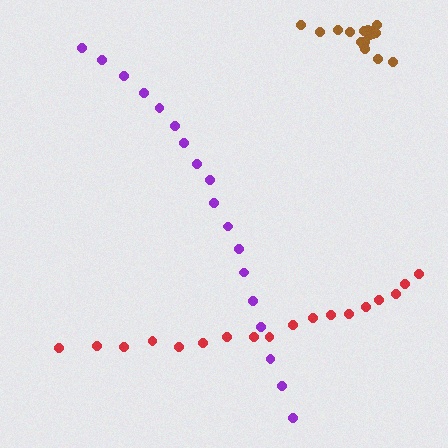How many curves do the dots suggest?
There are 3 distinct paths.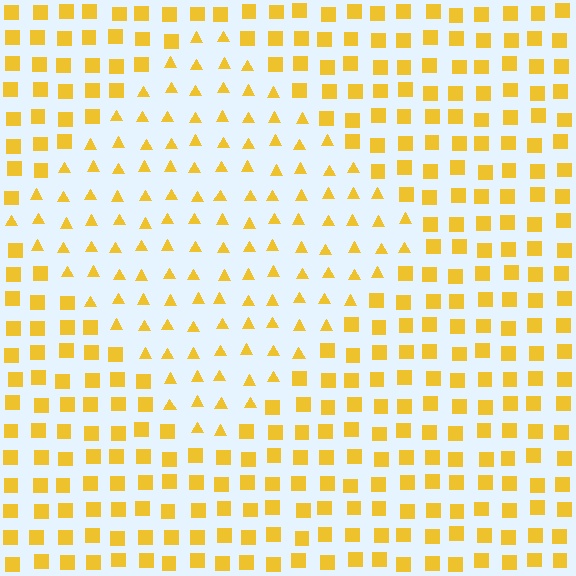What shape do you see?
I see a diamond.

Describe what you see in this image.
The image is filled with small yellow elements arranged in a uniform grid. A diamond-shaped region contains triangles, while the surrounding area contains squares. The boundary is defined purely by the change in element shape.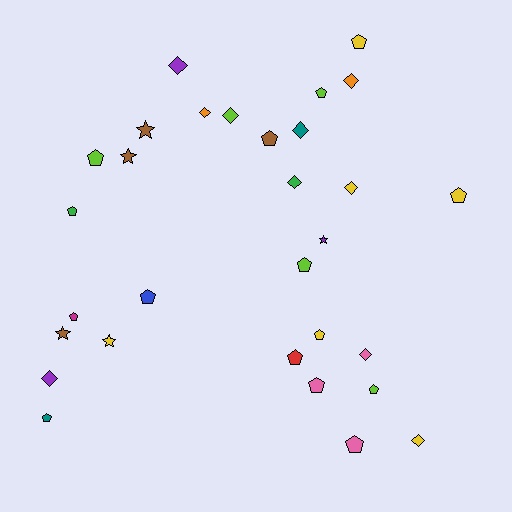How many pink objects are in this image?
There are 3 pink objects.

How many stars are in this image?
There are 5 stars.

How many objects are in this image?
There are 30 objects.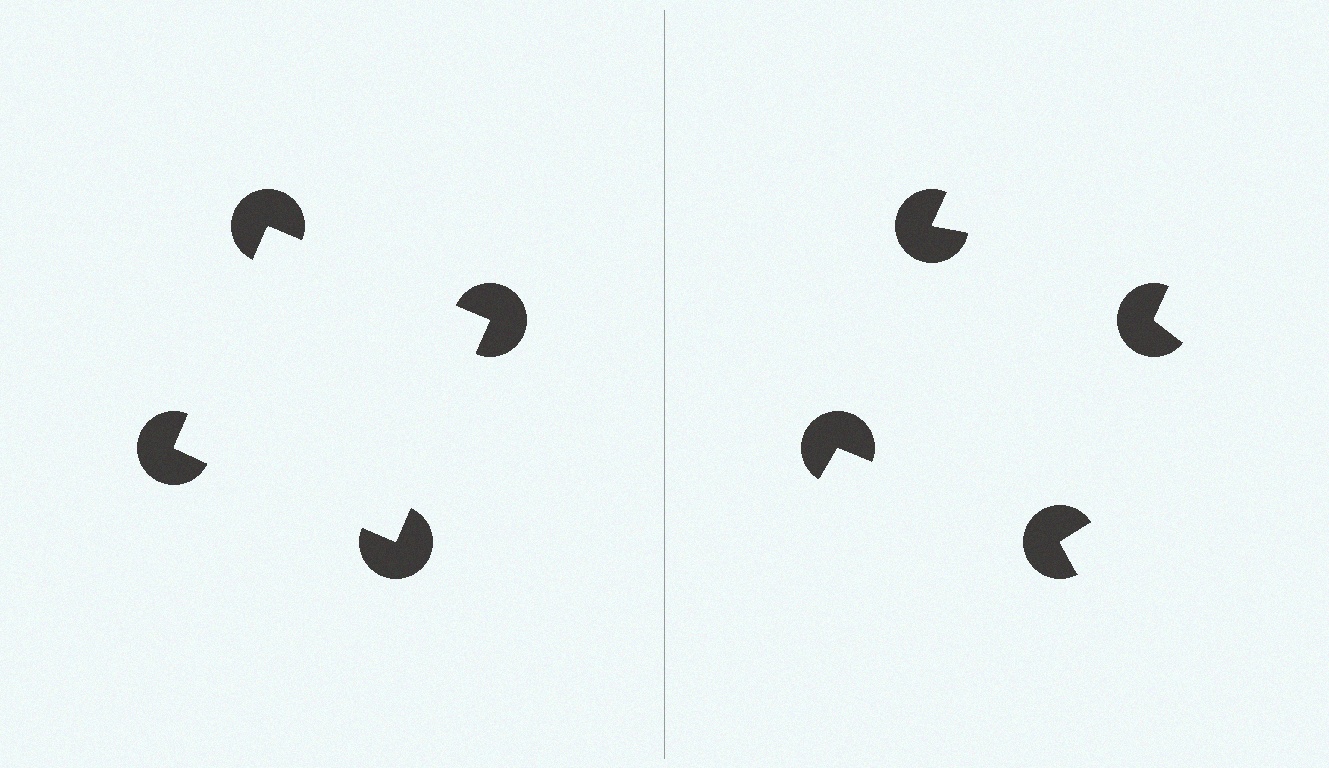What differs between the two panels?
The pac-man discs are positioned identically on both sides; only the wedge orientations differ. On the left they align to a square; on the right they are misaligned.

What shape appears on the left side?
An illusory square.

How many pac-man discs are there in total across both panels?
8 — 4 on each side.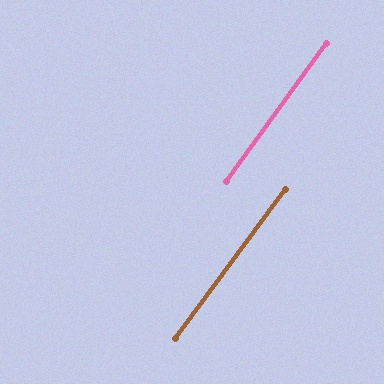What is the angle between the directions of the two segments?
Approximately 1 degree.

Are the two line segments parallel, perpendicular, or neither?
Parallel — their directions differ by only 0.6°.